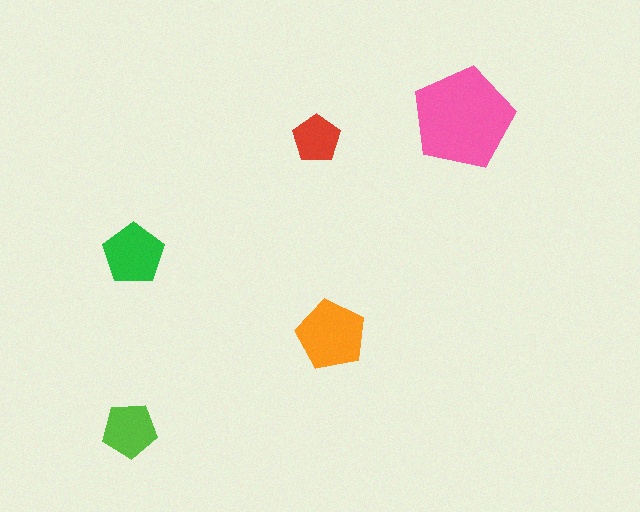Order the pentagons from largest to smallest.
the pink one, the orange one, the green one, the lime one, the red one.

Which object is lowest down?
The lime pentagon is bottommost.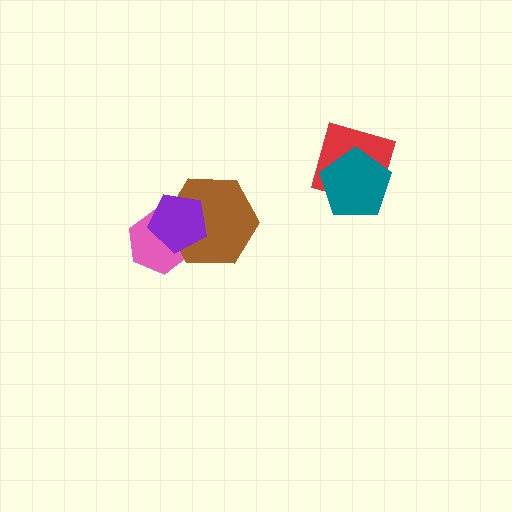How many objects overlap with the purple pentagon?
2 objects overlap with the purple pentagon.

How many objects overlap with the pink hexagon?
2 objects overlap with the pink hexagon.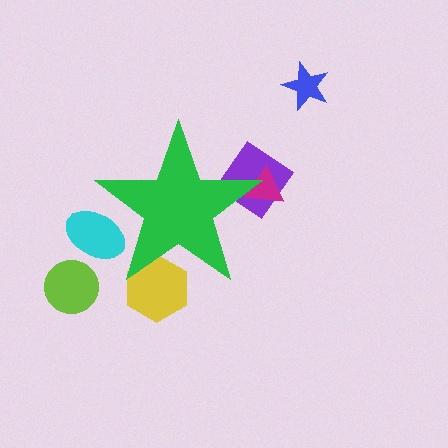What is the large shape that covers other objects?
A green star.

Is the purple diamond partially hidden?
Yes, the purple diamond is partially hidden behind the green star.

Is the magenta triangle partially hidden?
Yes, the magenta triangle is partially hidden behind the green star.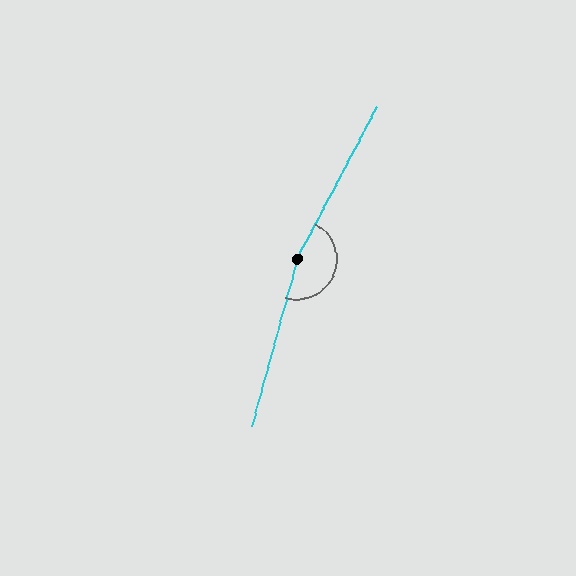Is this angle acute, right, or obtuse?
It is obtuse.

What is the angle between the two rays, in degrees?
Approximately 167 degrees.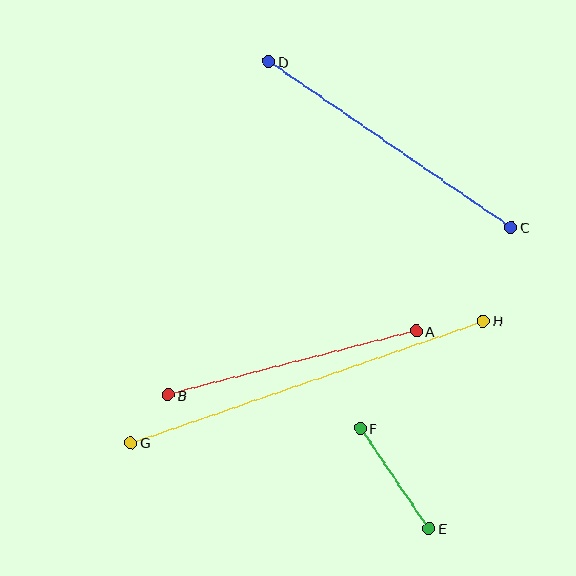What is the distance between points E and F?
The distance is approximately 121 pixels.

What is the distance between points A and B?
The distance is approximately 256 pixels.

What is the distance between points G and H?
The distance is approximately 373 pixels.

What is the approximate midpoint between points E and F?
The midpoint is at approximately (395, 479) pixels.